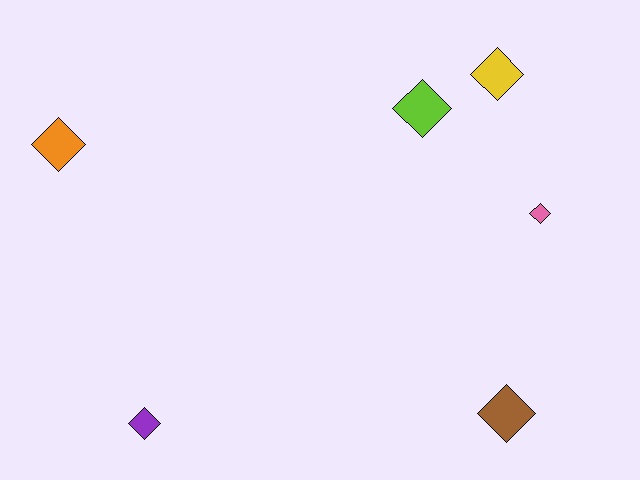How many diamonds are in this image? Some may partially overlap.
There are 6 diamonds.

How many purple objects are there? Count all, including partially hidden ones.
There is 1 purple object.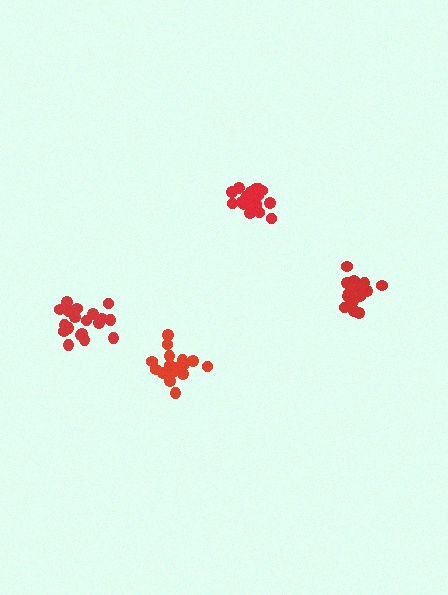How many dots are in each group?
Group 1: 19 dots, Group 2: 19 dots, Group 3: 18 dots, Group 4: 19 dots (75 total).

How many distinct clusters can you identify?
There are 4 distinct clusters.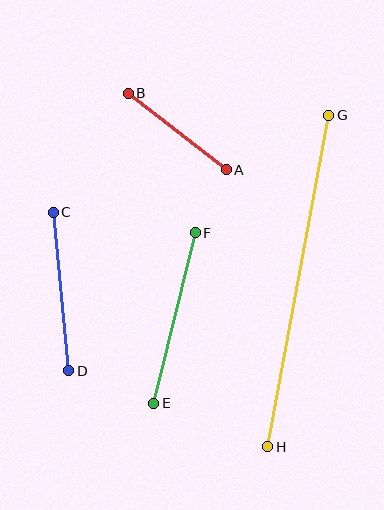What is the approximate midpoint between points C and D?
The midpoint is at approximately (61, 291) pixels.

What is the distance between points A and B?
The distance is approximately 125 pixels.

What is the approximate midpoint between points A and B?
The midpoint is at approximately (177, 131) pixels.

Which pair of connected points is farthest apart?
Points G and H are farthest apart.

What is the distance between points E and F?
The distance is approximately 176 pixels.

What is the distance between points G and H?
The distance is approximately 337 pixels.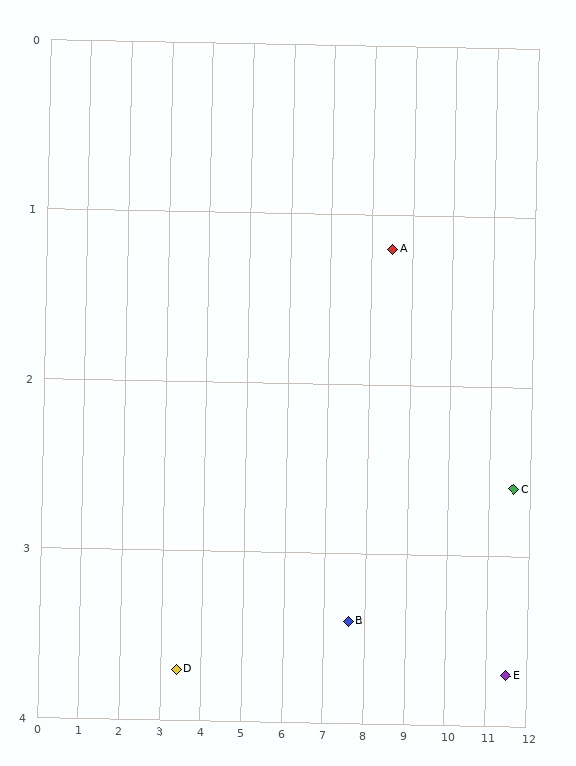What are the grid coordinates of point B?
Point B is at approximately (7.6, 3.4).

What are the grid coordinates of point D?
Point D is at approximately (3.4, 3.7).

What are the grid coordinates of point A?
Point A is at approximately (8.5, 1.2).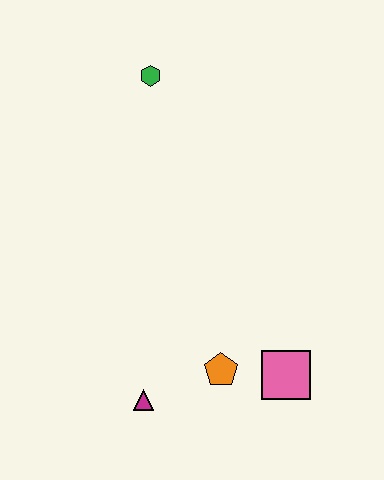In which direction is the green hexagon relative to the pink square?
The green hexagon is above the pink square.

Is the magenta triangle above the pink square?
No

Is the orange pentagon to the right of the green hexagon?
Yes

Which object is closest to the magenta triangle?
The orange pentagon is closest to the magenta triangle.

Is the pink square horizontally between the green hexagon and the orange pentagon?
No